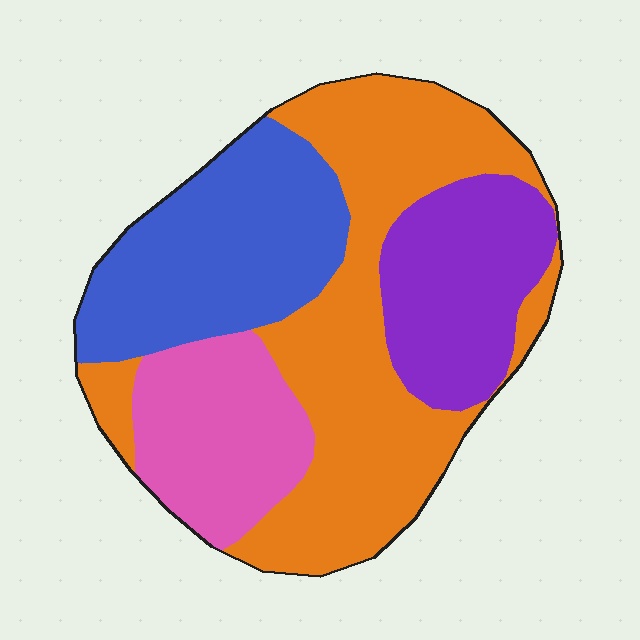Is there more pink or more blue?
Blue.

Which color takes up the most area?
Orange, at roughly 40%.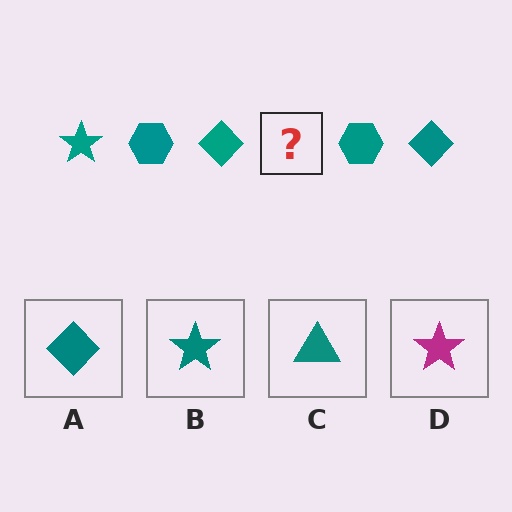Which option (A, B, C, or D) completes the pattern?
B.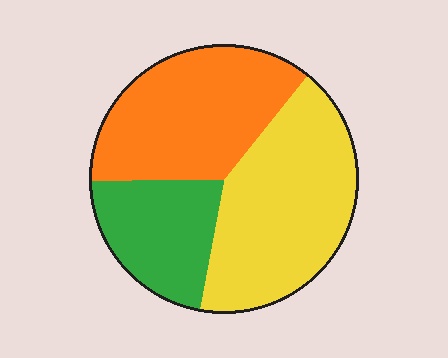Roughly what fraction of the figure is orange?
Orange covers around 35% of the figure.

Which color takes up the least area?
Green, at roughly 20%.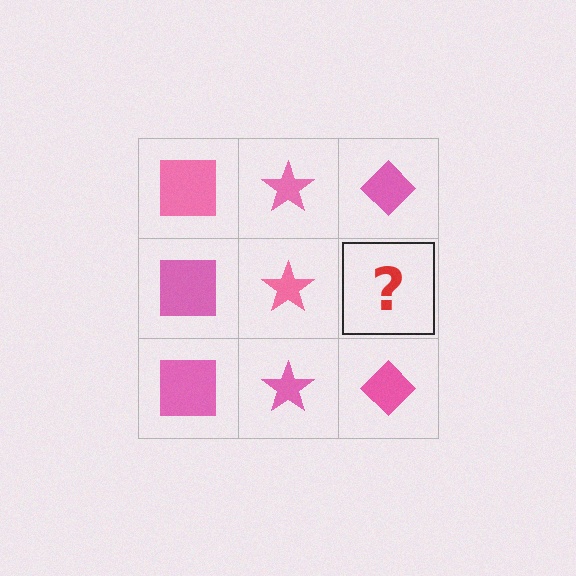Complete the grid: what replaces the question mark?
The question mark should be replaced with a pink diamond.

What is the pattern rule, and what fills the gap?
The rule is that each column has a consistent shape. The gap should be filled with a pink diamond.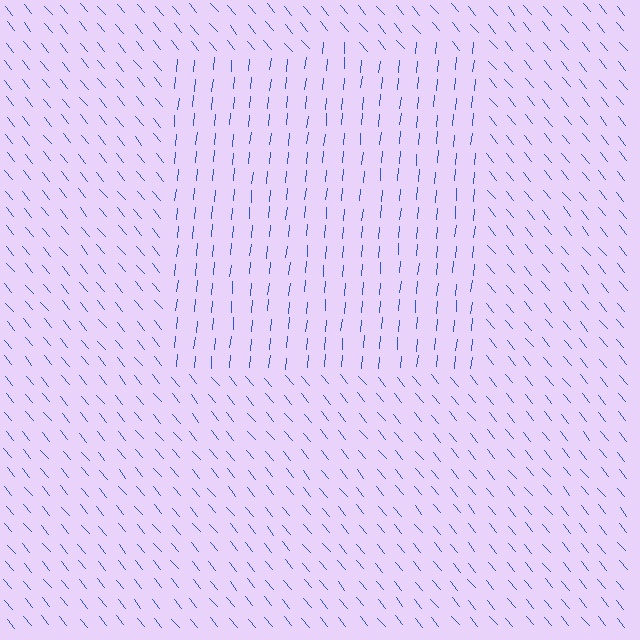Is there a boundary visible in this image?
Yes, there is a texture boundary formed by a change in line orientation.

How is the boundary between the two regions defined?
The boundary is defined purely by a change in line orientation (approximately 45 degrees difference). All lines are the same color and thickness.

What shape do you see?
I see a rectangle.